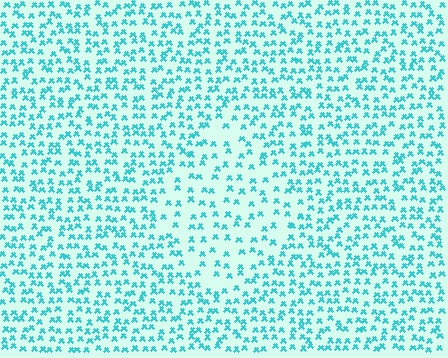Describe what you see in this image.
The image contains small cyan elements arranged at two different densities. A diamond-shaped region is visible where the elements are less densely packed than the surrounding area.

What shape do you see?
I see a diamond.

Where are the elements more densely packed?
The elements are more densely packed outside the diamond boundary.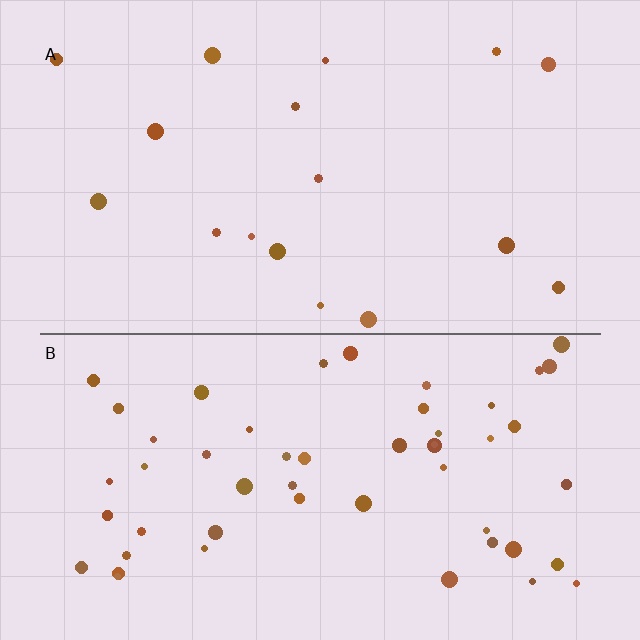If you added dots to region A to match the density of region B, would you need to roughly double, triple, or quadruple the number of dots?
Approximately triple.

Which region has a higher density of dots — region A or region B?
B (the bottom).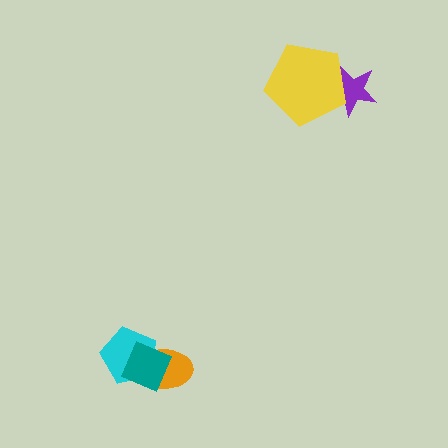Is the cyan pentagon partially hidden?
Yes, it is partially covered by another shape.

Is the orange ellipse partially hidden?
Yes, it is partially covered by another shape.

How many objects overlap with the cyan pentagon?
2 objects overlap with the cyan pentagon.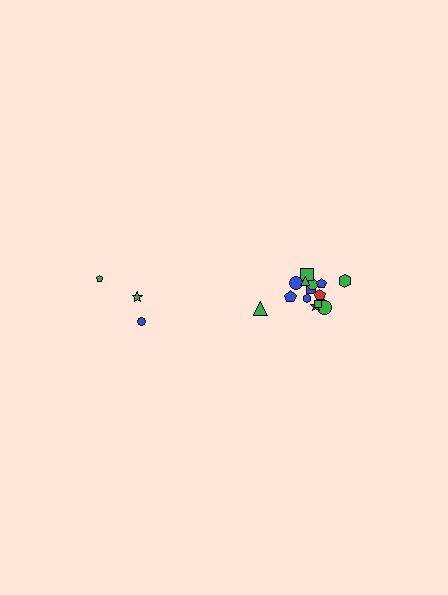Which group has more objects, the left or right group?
The right group.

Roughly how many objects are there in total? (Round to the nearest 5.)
Roughly 20 objects in total.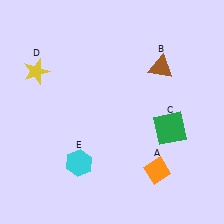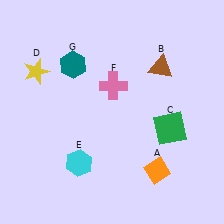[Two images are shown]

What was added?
A pink cross (F), a teal hexagon (G) were added in Image 2.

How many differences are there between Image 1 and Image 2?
There are 2 differences between the two images.